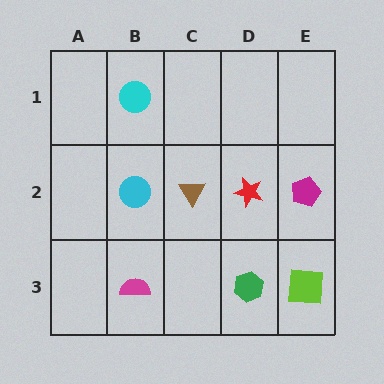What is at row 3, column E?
A lime square.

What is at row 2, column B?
A cyan circle.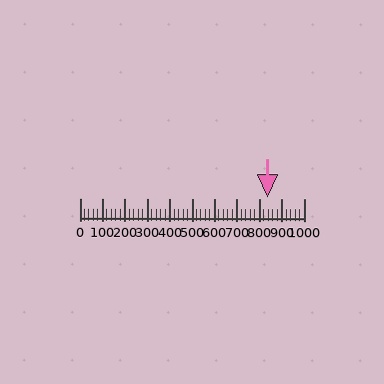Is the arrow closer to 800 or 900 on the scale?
The arrow is closer to 800.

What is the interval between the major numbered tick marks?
The major tick marks are spaced 100 units apart.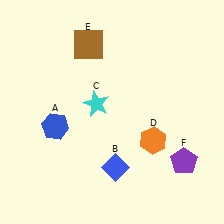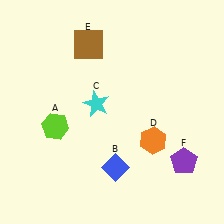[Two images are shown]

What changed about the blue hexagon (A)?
In Image 1, A is blue. In Image 2, it changed to lime.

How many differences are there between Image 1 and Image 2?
There is 1 difference between the two images.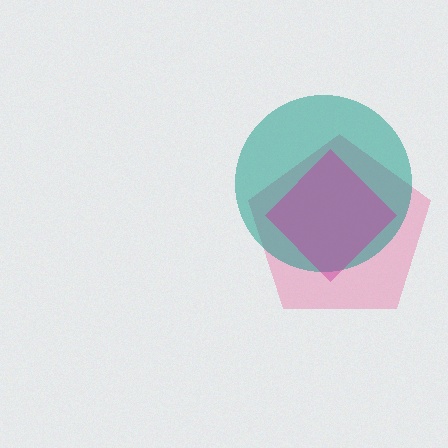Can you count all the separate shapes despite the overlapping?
Yes, there are 3 separate shapes.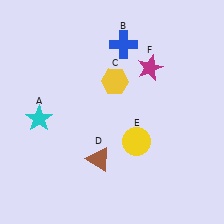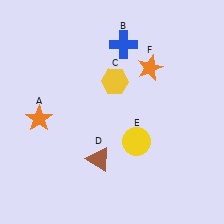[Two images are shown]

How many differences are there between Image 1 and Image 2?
There are 2 differences between the two images.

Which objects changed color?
A changed from cyan to orange. F changed from magenta to orange.